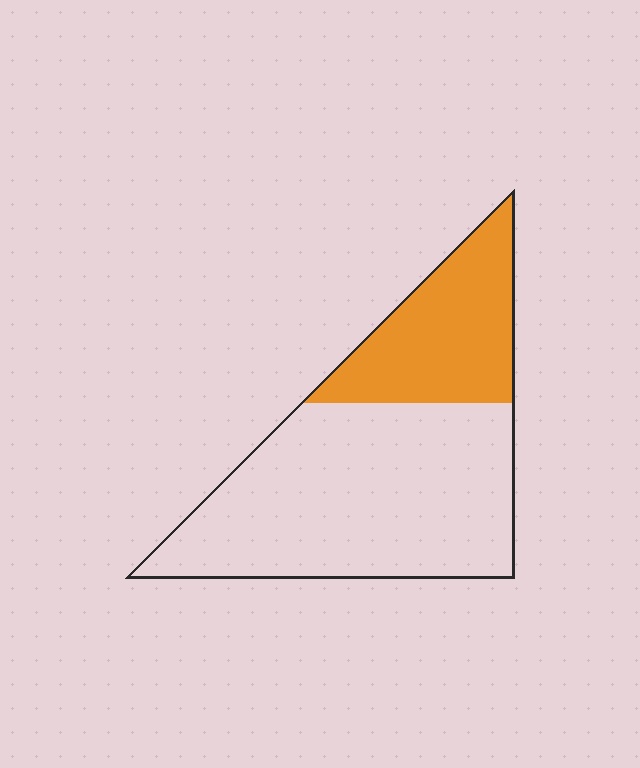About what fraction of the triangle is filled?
About one third (1/3).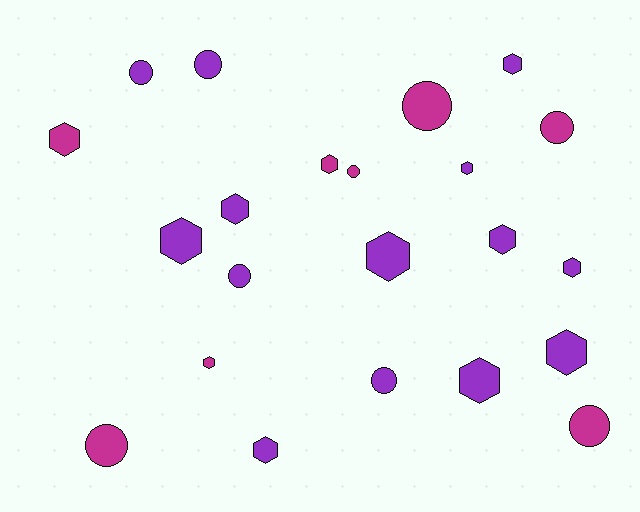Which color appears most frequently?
Purple, with 14 objects.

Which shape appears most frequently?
Hexagon, with 13 objects.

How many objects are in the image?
There are 22 objects.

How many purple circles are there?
There are 4 purple circles.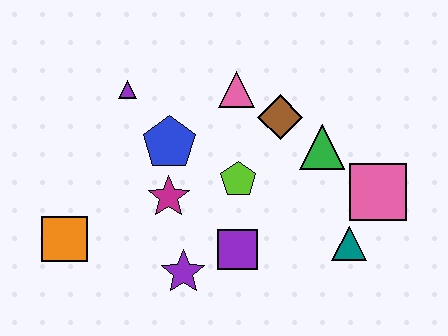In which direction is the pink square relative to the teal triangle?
The pink square is above the teal triangle.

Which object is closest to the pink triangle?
The brown diamond is closest to the pink triangle.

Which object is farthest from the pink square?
The orange square is farthest from the pink square.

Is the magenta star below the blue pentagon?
Yes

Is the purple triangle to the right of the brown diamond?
No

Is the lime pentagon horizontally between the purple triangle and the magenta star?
No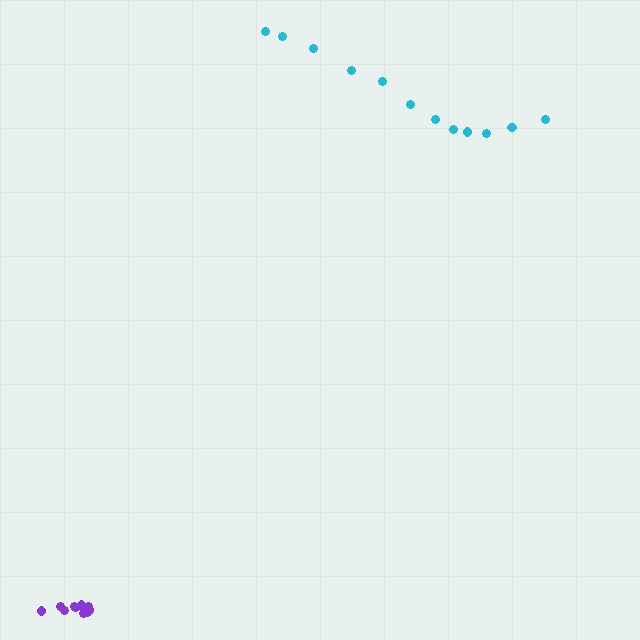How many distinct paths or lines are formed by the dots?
There are 2 distinct paths.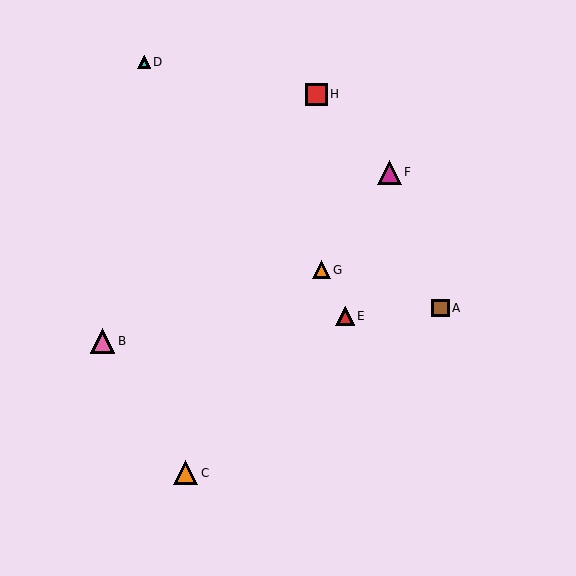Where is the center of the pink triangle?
The center of the pink triangle is at (103, 341).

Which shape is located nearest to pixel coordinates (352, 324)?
The red triangle (labeled E) at (345, 316) is nearest to that location.